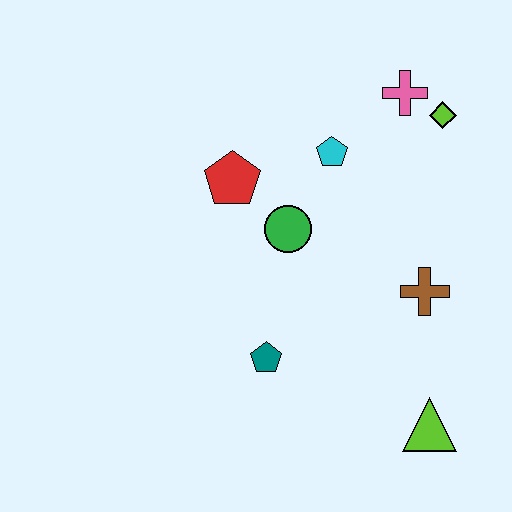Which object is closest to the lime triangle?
The brown cross is closest to the lime triangle.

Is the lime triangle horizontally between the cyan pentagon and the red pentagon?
No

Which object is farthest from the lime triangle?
The pink cross is farthest from the lime triangle.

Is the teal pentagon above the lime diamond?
No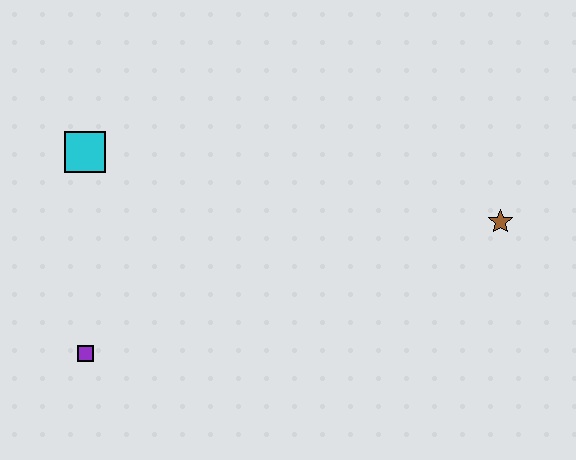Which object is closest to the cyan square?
The purple square is closest to the cyan square.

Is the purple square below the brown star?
Yes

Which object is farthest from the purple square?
The brown star is farthest from the purple square.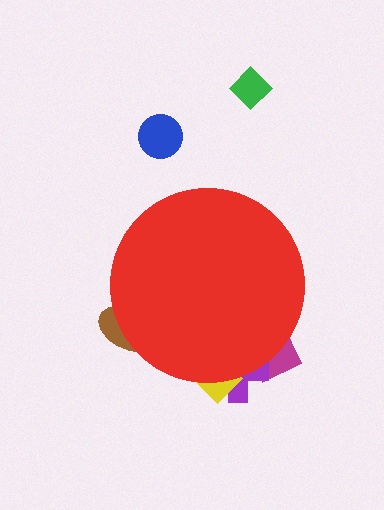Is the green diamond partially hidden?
No, the green diamond is fully visible.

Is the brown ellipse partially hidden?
Yes, the brown ellipse is partially hidden behind the red circle.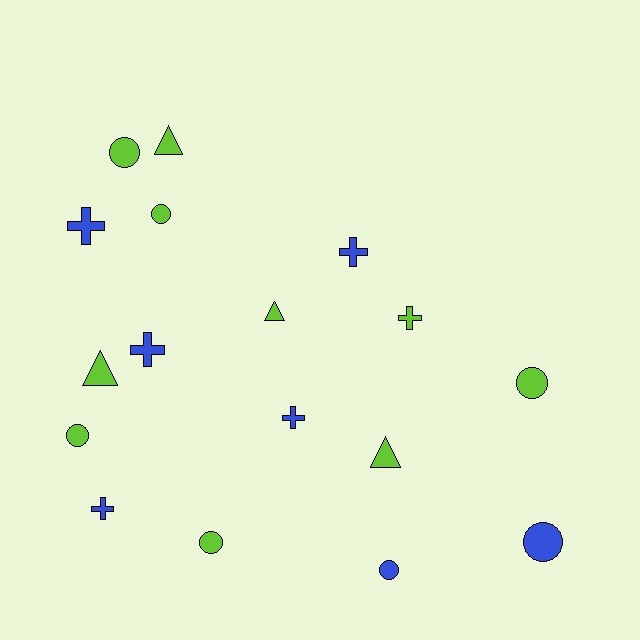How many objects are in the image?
There are 17 objects.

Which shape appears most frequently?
Circle, with 7 objects.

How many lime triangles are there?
There are 4 lime triangles.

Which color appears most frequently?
Lime, with 10 objects.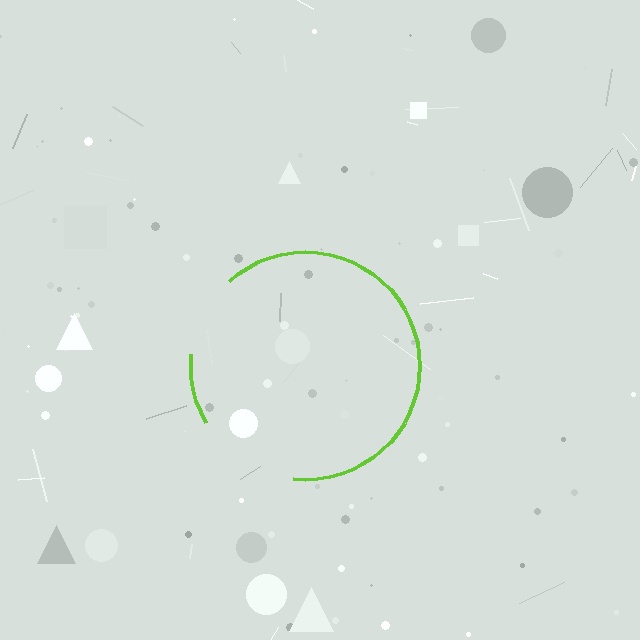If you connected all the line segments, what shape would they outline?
They would outline a circle.